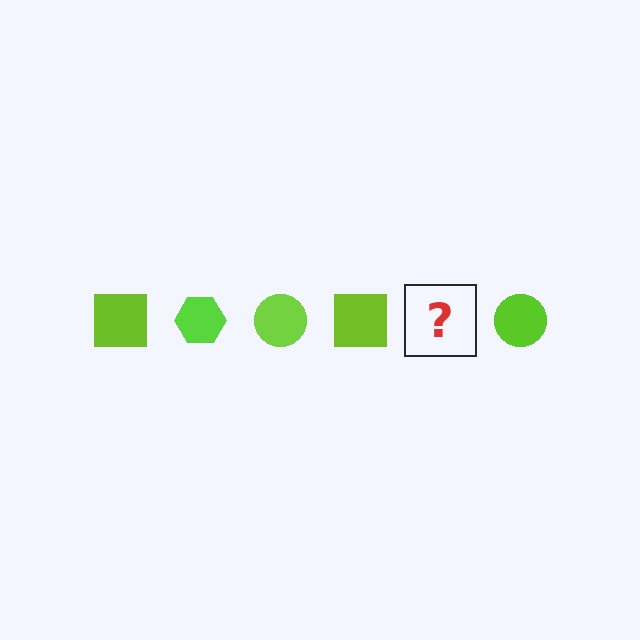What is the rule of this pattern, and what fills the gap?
The rule is that the pattern cycles through square, hexagon, circle shapes in lime. The gap should be filled with a lime hexagon.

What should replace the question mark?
The question mark should be replaced with a lime hexagon.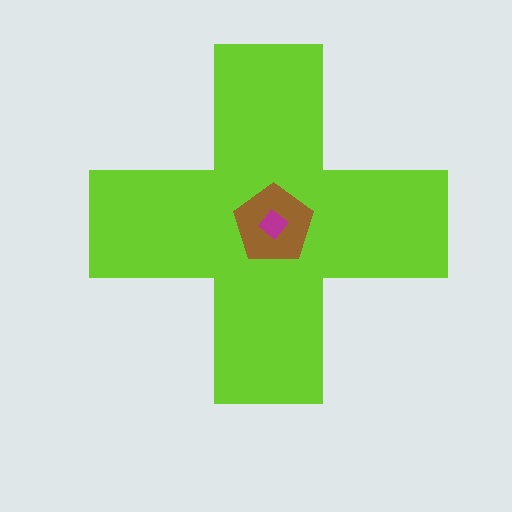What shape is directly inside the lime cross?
The brown pentagon.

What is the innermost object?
The magenta diamond.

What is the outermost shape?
The lime cross.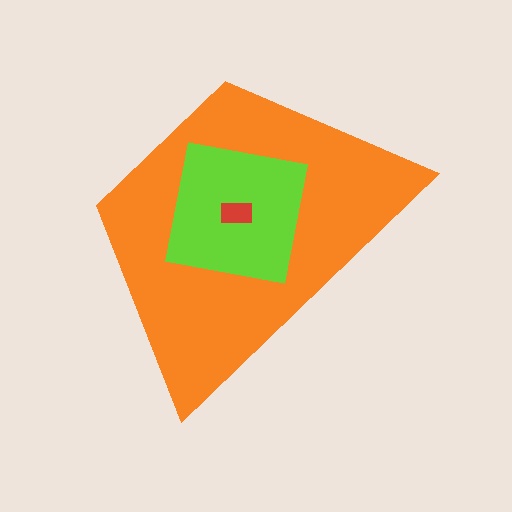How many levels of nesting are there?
3.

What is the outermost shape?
The orange trapezoid.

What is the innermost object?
The red rectangle.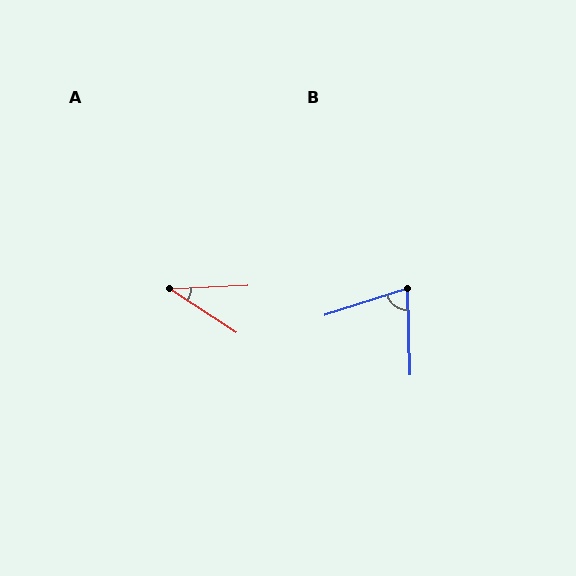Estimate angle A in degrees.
Approximately 36 degrees.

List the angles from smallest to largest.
A (36°), B (74°).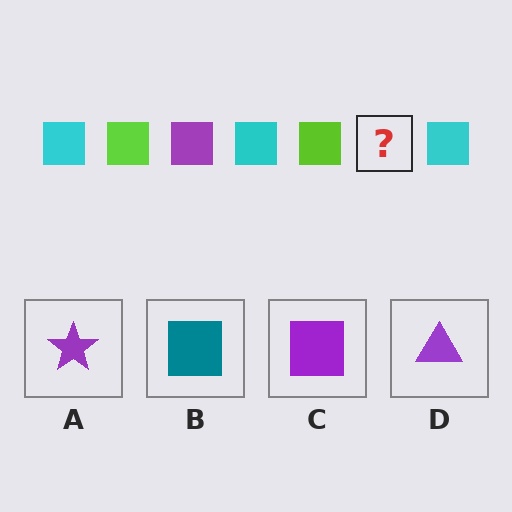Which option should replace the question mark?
Option C.